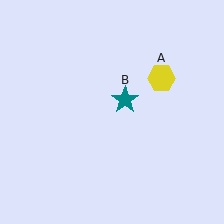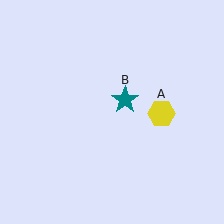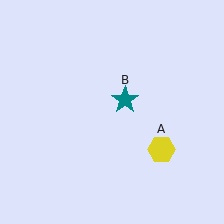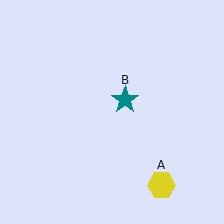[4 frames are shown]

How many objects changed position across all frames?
1 object changed position: yellow hexagon (object A).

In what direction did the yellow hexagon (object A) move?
The yellow hexagon (object A) moved down.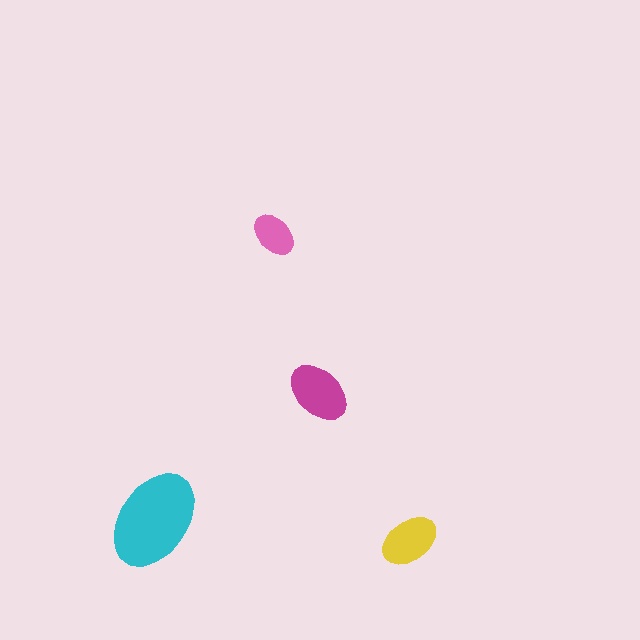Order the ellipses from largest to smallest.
the cyan one, the magenta one, the yellow one, the pink one.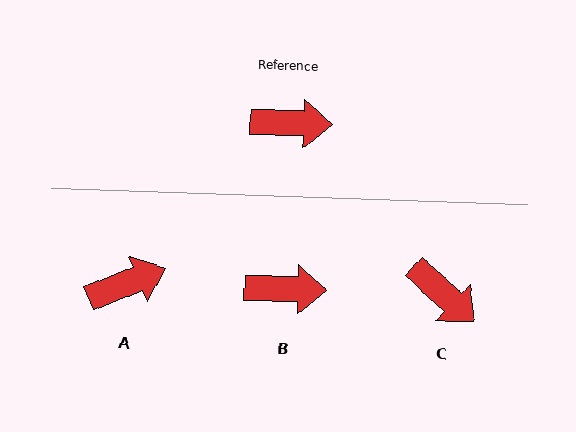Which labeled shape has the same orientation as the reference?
B.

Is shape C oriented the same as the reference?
No, it is off by about 40 degrees.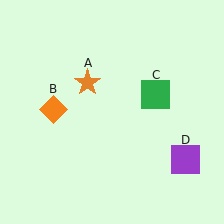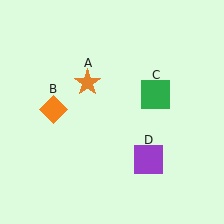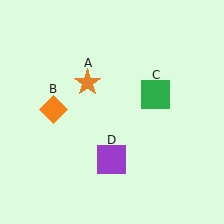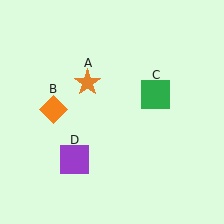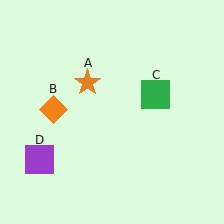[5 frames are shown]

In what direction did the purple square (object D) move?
The purple square (object D) moved left.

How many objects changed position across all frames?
1 object changed position: purple square (object D).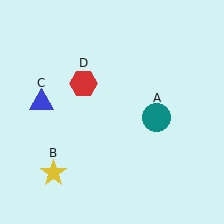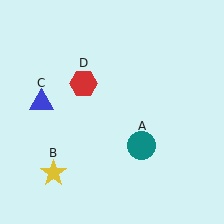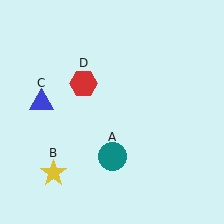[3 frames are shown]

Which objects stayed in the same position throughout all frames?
Yellow star (object B) and blue triangle (object C) and red hexagon (object D) remained stationary.